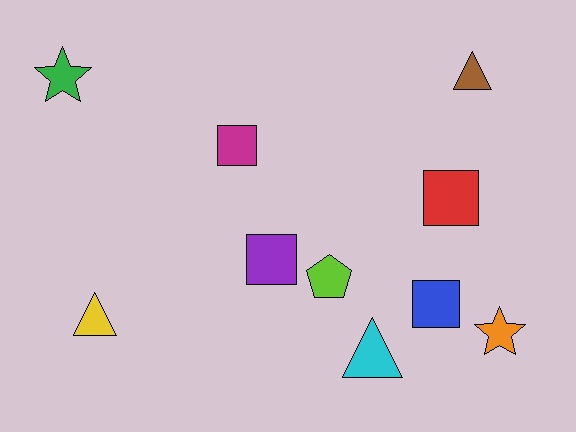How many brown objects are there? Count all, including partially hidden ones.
There is 1 brown object.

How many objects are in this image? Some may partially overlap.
There are 10 objects.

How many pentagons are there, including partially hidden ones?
There is 1 pentagon.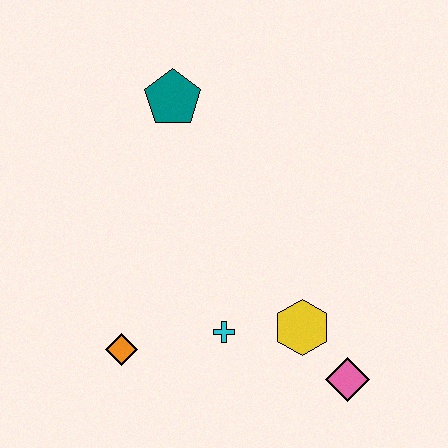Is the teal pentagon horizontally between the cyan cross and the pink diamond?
No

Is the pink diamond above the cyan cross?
No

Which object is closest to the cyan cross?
The yellow hexagon is closest to the cyan cross.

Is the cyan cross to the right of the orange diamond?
Yes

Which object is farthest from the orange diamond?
The teal pentagon is farthest from the orange diamond.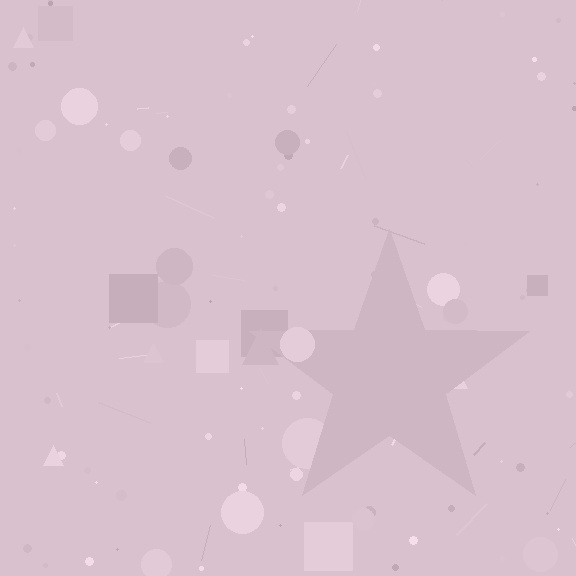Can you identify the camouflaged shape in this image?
The camouflaged shape is a star.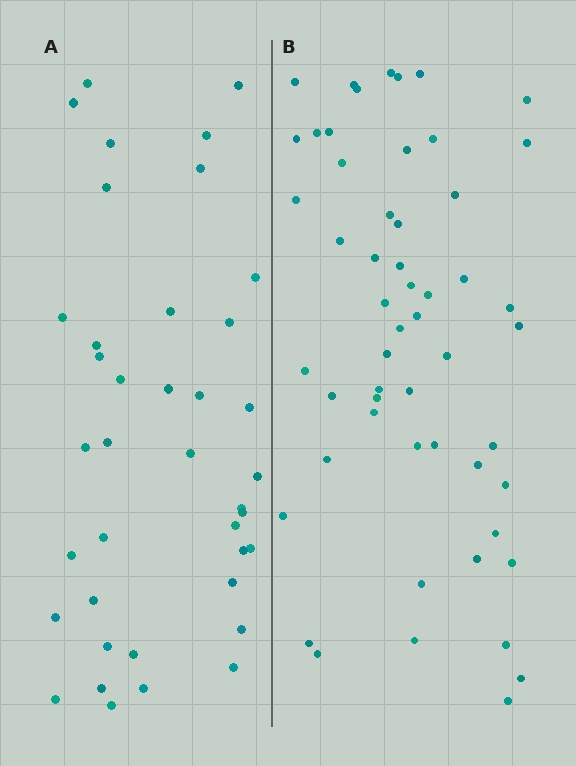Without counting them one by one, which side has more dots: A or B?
Region B (the right region) has more dots.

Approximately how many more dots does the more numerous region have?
Region B has approximately 15 more dots than region A.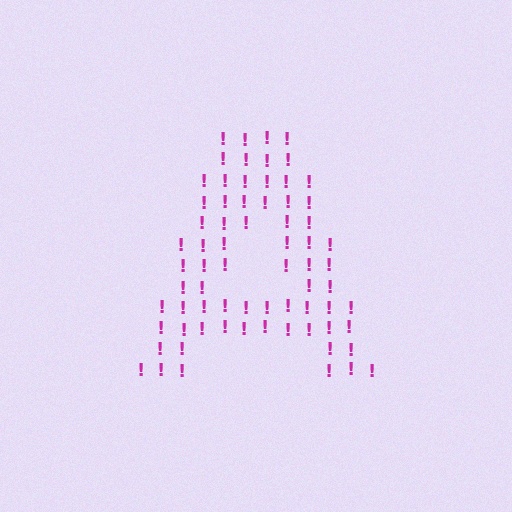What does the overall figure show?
The overall figure shows the letter A.